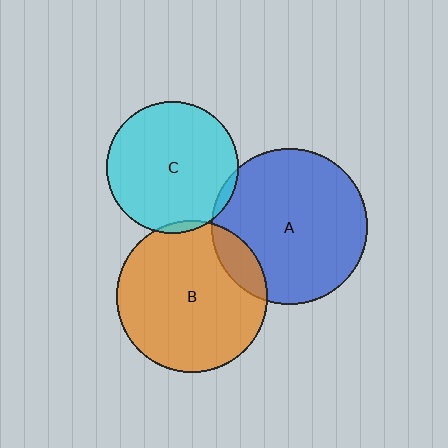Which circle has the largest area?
Circle A (blue).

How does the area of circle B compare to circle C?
Approximately 1.3 times.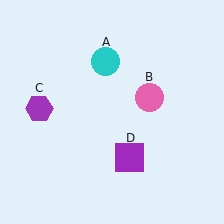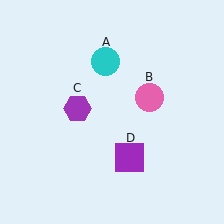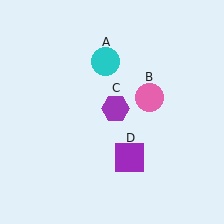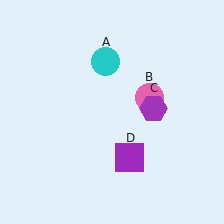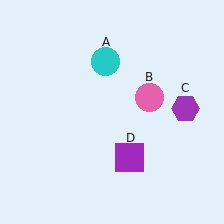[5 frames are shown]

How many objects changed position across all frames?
1 object changed position: purple hexagon (object C).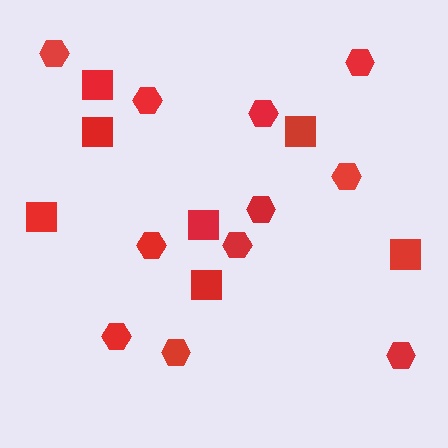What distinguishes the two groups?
There are 2 groups: one group of squares (7) and one group of hexagons (11).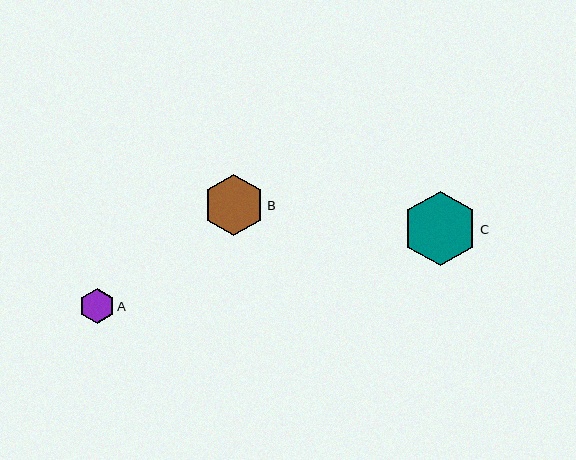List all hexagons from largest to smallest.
From largest to smallest: C, B, A.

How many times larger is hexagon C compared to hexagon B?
Hexagon C is approximately 1.2 times the size of hexagon B.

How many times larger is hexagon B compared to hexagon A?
Hexagon B is approximately 1.8 times the size of hexagon A.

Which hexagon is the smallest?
Hexagon A is the smallest with a size of approximately 35 pixels.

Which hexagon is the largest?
Hexagon C is the largest with a size of approximately 74 pixels.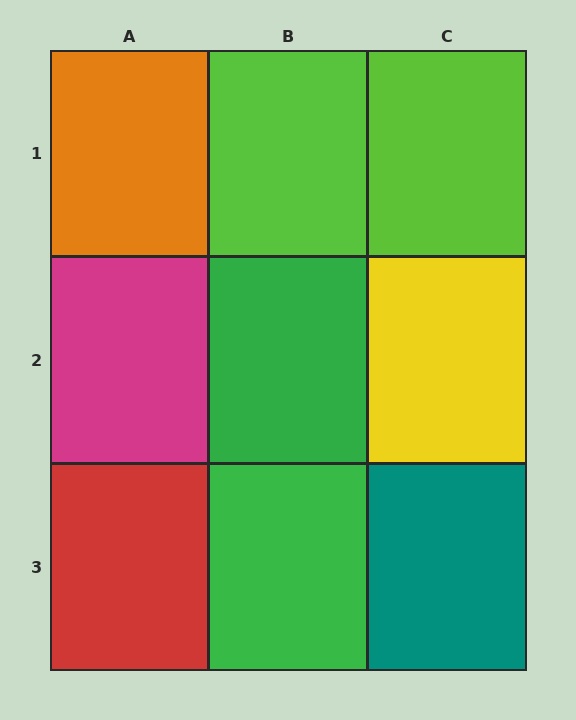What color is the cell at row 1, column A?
Orange.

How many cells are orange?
1 cell is orange.